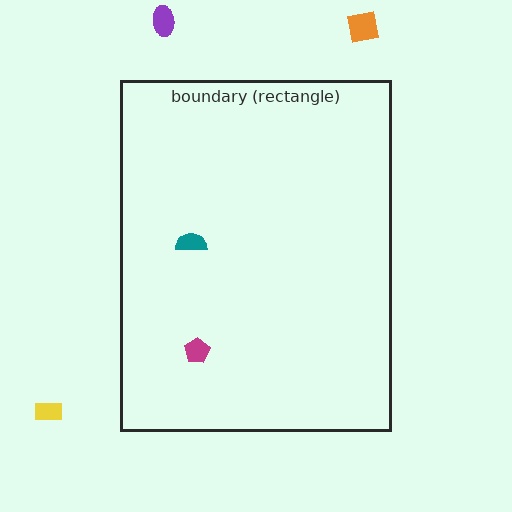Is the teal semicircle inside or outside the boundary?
Inside.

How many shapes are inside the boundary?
2 inside, 3 outside.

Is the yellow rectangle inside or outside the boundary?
Outside.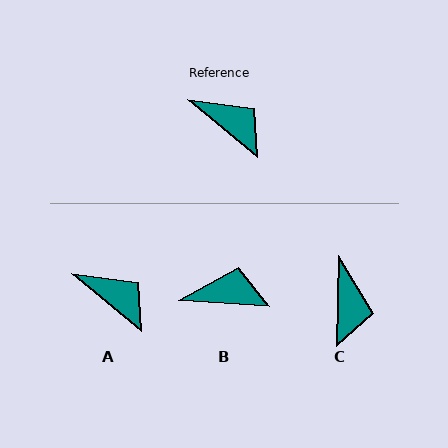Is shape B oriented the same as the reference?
No, it is off by about 35 degrees.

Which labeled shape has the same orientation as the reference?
A.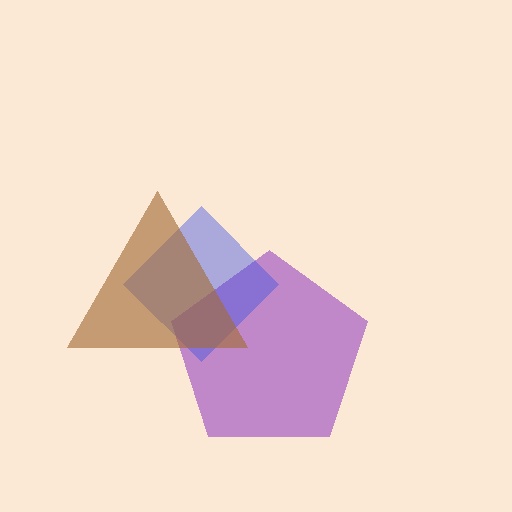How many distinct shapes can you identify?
There are 3 distinct shapes: a purple pentagon, a blue diamond, a brown triangle.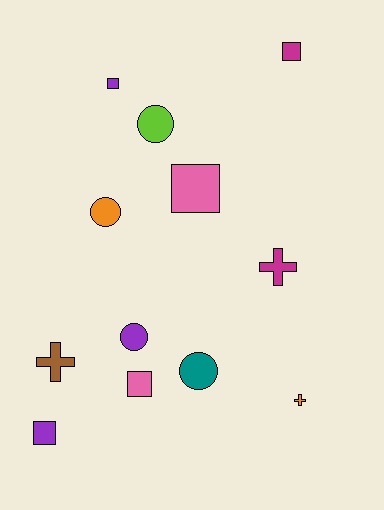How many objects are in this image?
There are 12 objects.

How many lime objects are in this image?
There is 1 lime object.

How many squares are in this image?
There are 5 squares.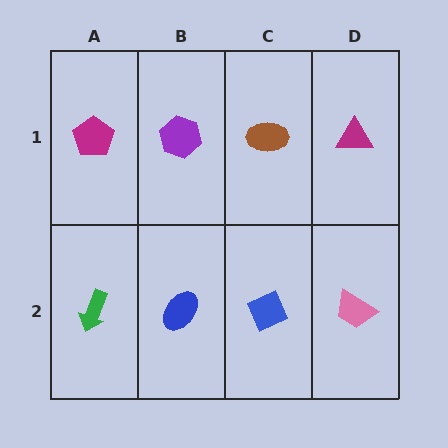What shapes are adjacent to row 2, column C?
A brown ellipse (row 1, column C), a blue ellipse (row 2, column B), a pink trapezoid (row 2, column D).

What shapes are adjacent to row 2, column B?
A purple hexagon (row 1, column B), a green arrow (row 2, column A), a blue diamond (row 2, column C).